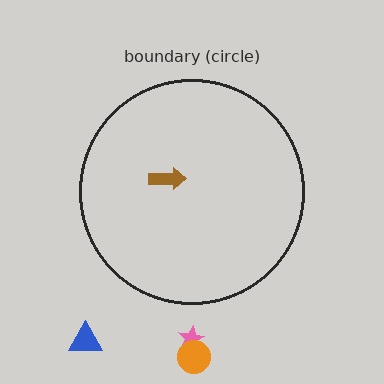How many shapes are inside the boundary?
1 inside, 3 outside.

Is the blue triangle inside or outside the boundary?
Outside.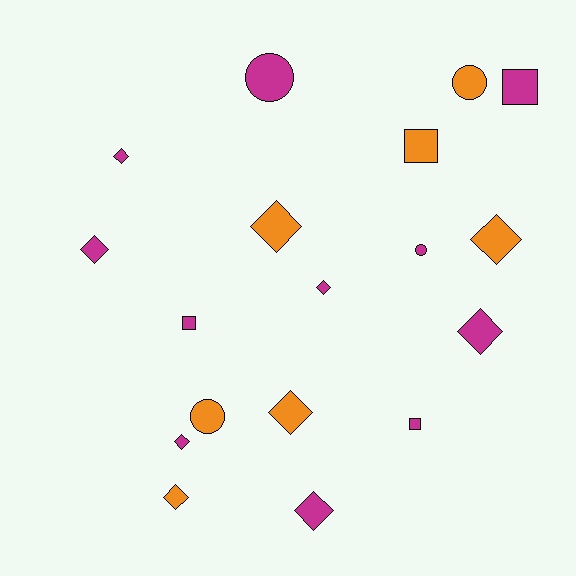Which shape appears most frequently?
Diamond, with 10 objects.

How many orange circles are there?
There are 2 orange circles.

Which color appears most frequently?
Magenta, with 11 objects.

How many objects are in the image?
There are 18 objects.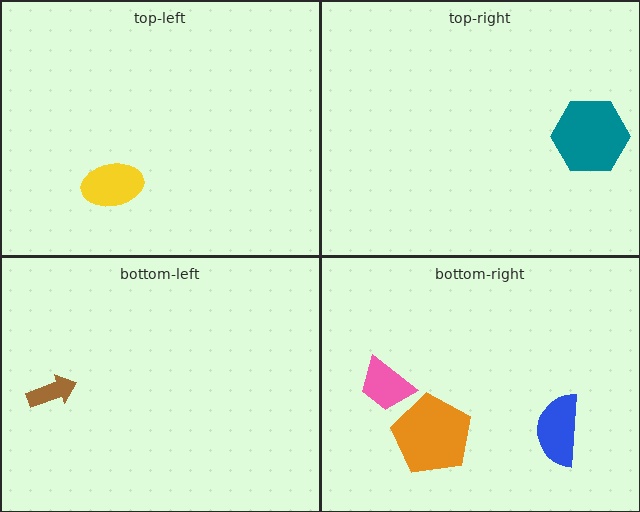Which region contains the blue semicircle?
The bottom-right region.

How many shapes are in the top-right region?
1.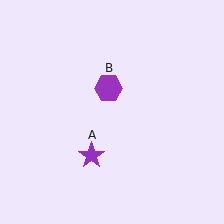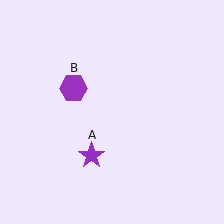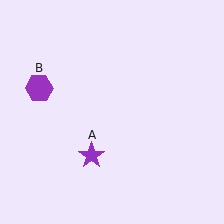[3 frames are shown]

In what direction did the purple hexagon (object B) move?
The purple hexagon (object B) moved left.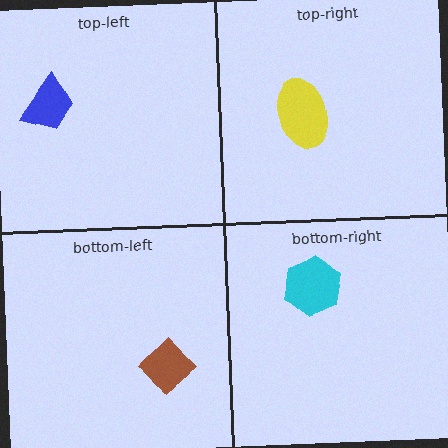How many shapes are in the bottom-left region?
1.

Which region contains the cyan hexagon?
The bottom-right region.